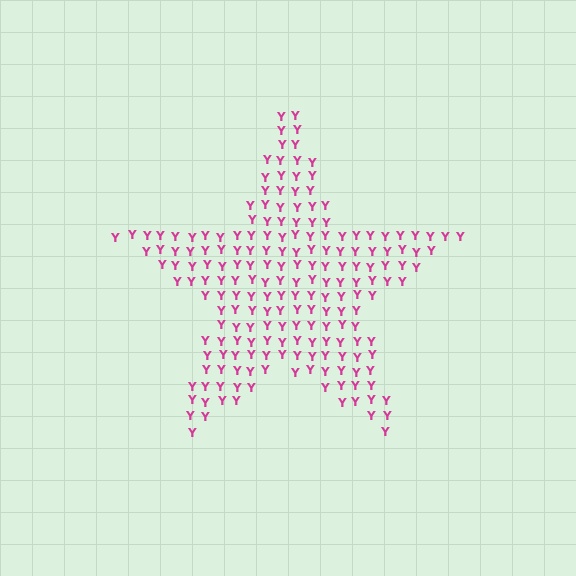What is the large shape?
The large shape is a star.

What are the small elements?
The small elements are letter Y's.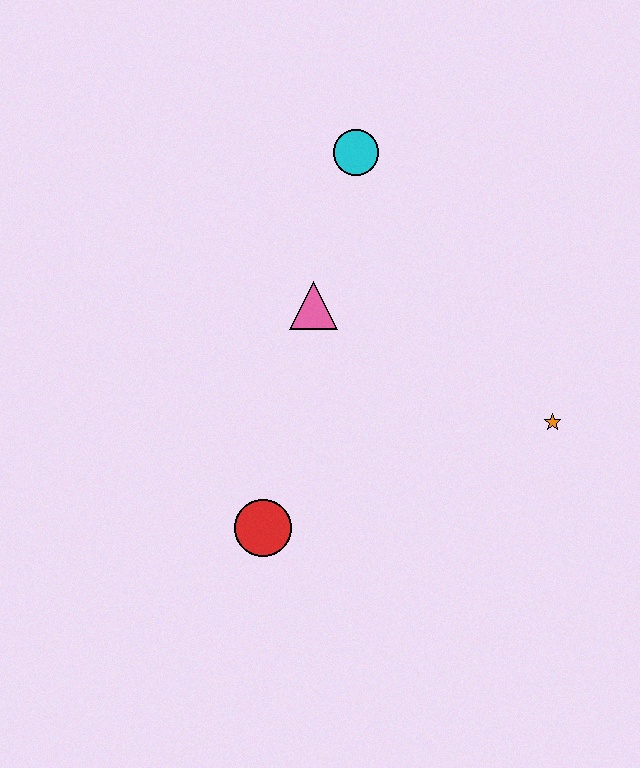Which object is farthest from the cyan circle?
The red circle is farthest from the cyan circle.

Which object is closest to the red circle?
The pink triangle is closest to the red circle.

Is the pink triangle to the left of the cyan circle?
Yes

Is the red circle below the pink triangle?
Yes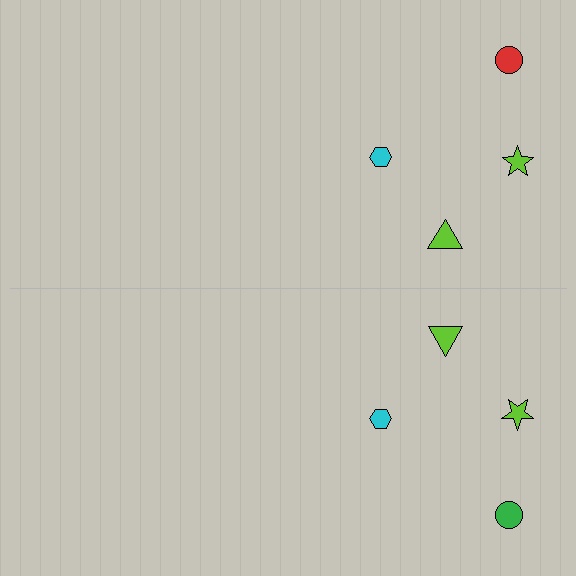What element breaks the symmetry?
The green circle on the bottom side breaks the symmetry — its mirror counterpart is red.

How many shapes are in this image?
There are 8 shapes in this image.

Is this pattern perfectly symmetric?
No, the pattern is not perfectly symmetric. The green circle on the bottom side breaks the symmetry — its mirror counterpart is red.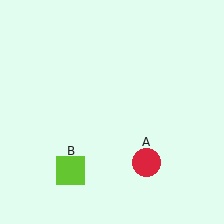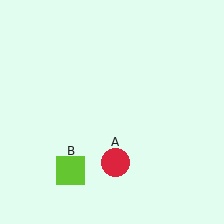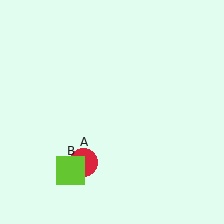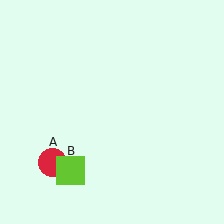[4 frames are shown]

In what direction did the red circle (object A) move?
The red circle (object A) moved left.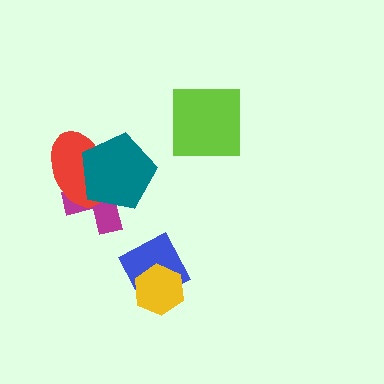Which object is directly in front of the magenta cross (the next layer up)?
The red ellipse is directly in front of the magenta cross.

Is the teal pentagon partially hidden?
No, no other shape covers it.